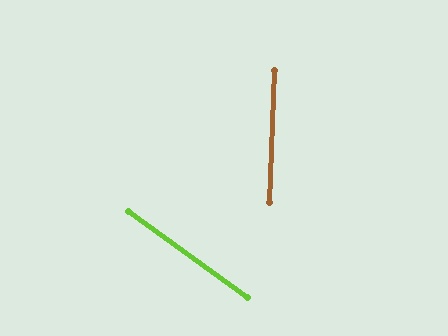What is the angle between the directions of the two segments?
Approximately 56 degrees.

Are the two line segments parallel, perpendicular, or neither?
Neither parallel nor perpendicular — they differ by about 56°.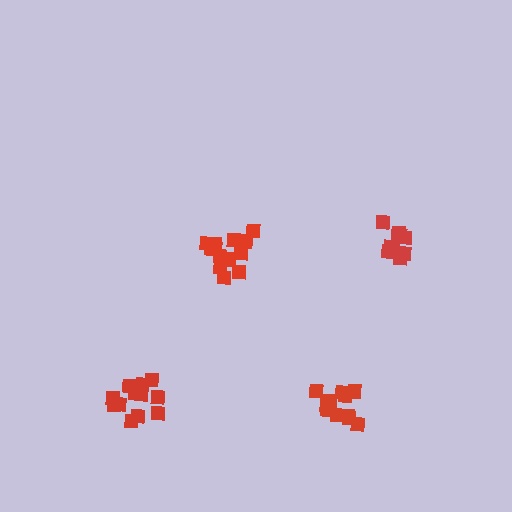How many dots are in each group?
Group 1: 11 dots, Group 2: 14 dots, Group 3: 13 dots, Group 4: 9 dots (47 total).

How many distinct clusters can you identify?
There are 4 distinct clusters.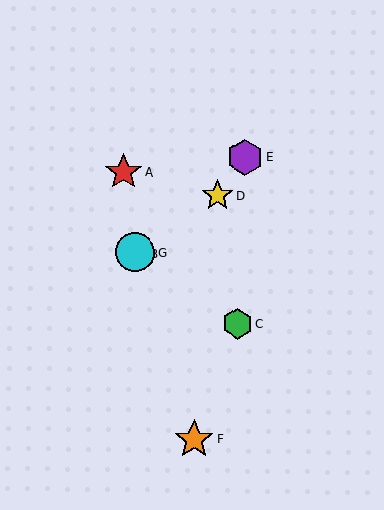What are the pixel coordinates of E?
Object E is at (245, 157).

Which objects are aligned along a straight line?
Objects B, C, G are aligned along a straight line.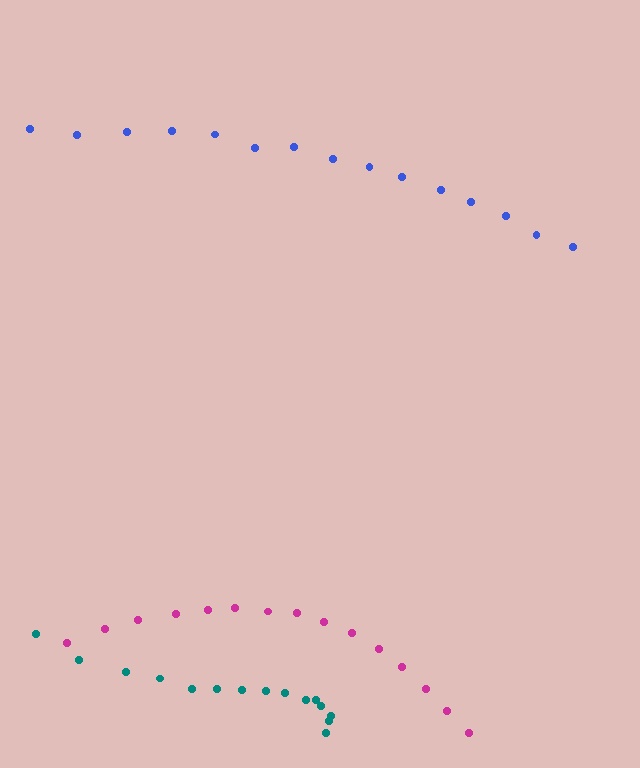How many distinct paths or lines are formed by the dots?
There are 3 distinct paths.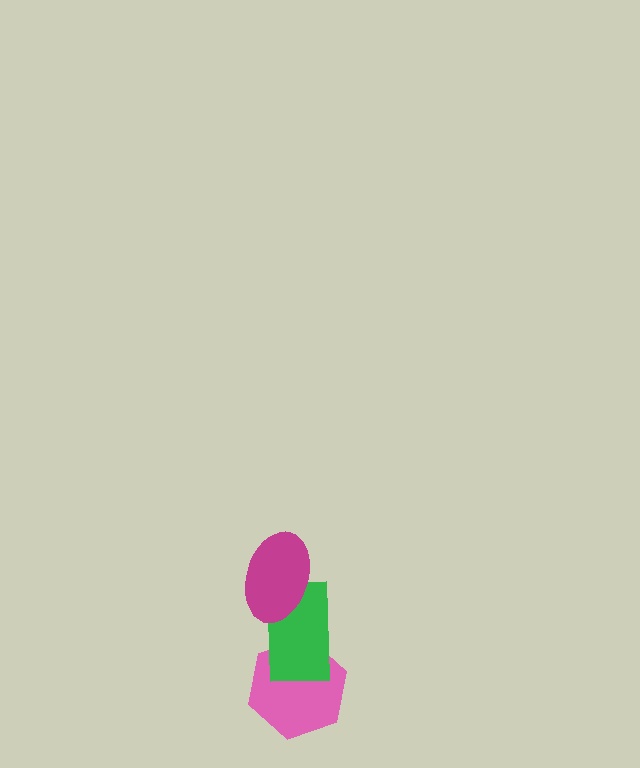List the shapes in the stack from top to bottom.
From top to bottom: the magenta ellipse, the green rectangle, the pink hexagon.